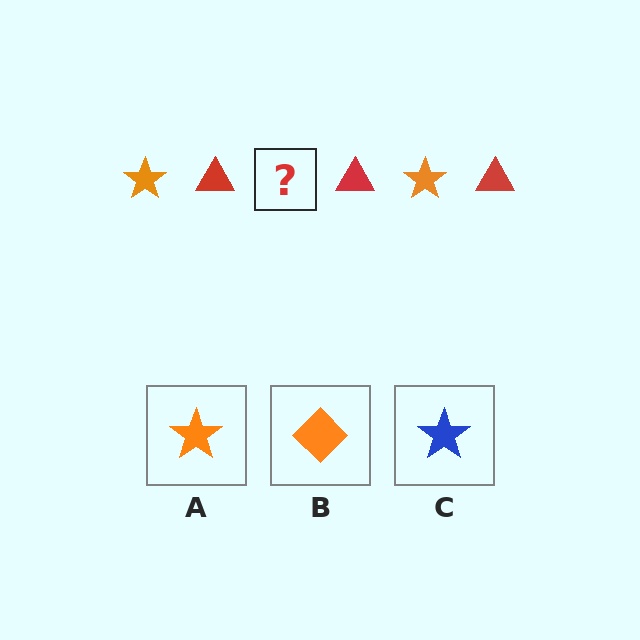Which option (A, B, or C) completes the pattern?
A.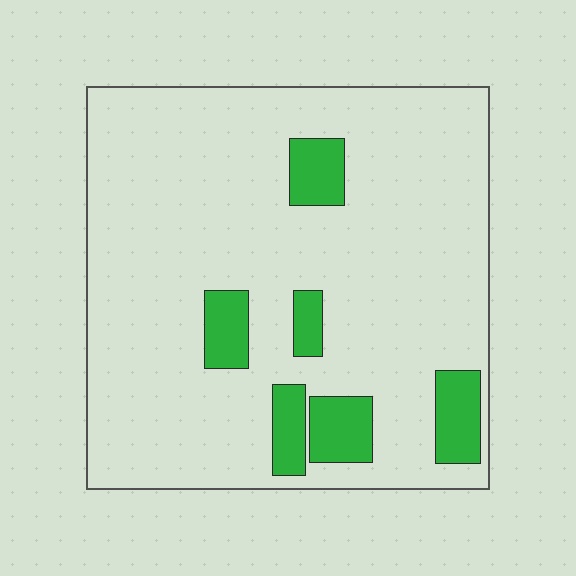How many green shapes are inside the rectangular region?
6.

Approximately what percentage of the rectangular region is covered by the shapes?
Approximately 15%.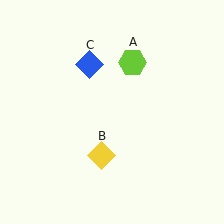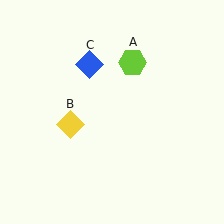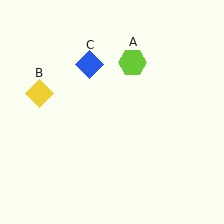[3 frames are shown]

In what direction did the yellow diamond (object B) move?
The yellow diamond (object B) moved up and to the left.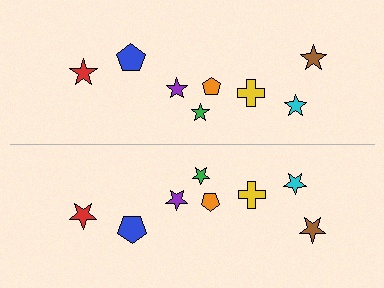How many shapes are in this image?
There are 16 shapes in this image.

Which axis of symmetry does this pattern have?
The pattern has a horizontal axis of symmetry running through the center of the image.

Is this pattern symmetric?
Yes, this pattern has bilateral (reflection) symmetry.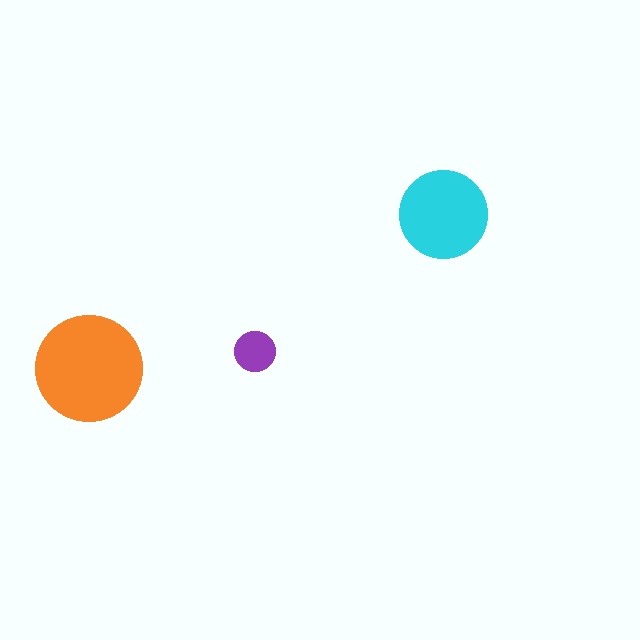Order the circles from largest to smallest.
the orange one, the cyan one, the purple one.